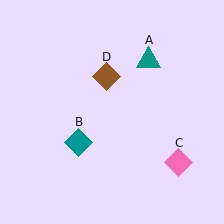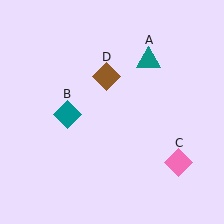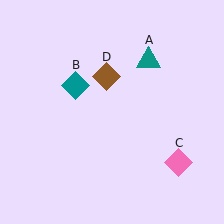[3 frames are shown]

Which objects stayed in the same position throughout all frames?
Teal triangle (object A) and pink diamond (object C) and brown diamond (object D) remained stationary.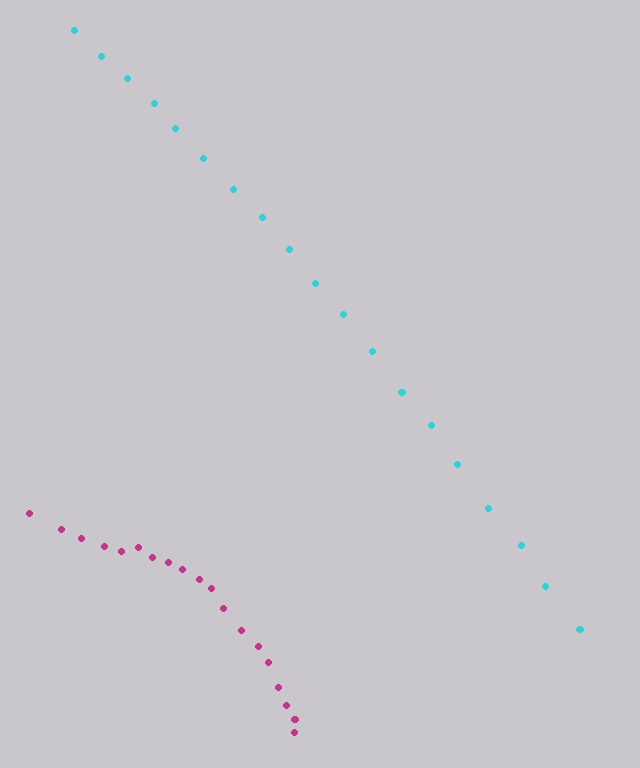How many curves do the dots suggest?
There are 2 distinct paths.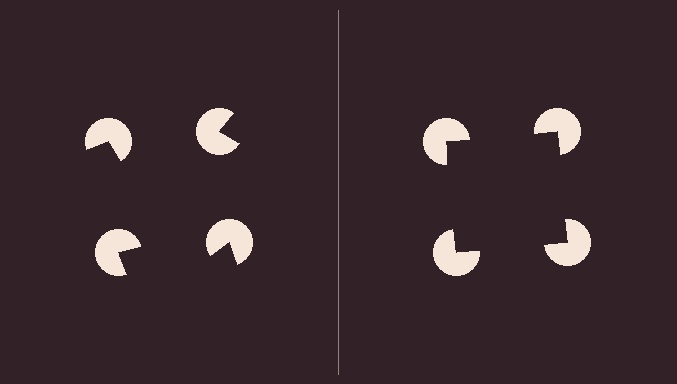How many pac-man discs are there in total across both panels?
8 — 4 on each side.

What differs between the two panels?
The pac-man discs are positioned identically on both sides; only the wedge orientations differ. On the right they align to a square; on the left they are misaligned.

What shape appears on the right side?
An illusory square.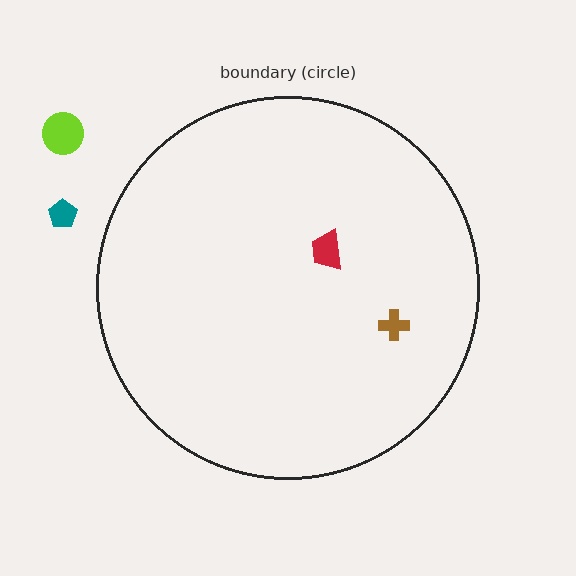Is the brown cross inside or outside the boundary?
Inside.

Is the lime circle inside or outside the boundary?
Outside.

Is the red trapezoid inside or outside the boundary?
Inside.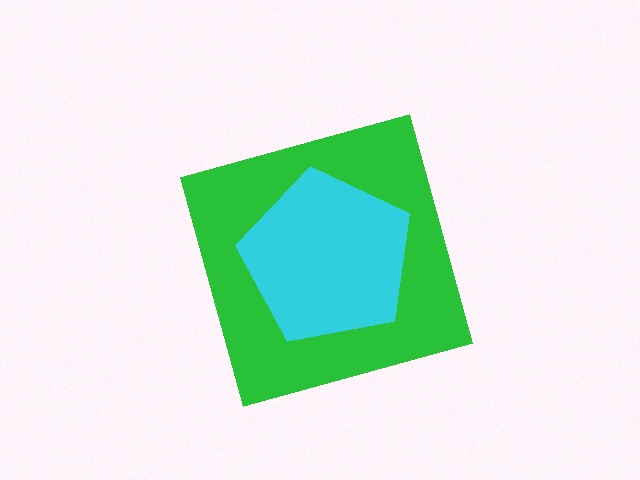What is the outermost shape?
The green diamond.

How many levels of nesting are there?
2.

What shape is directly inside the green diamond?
The cyan pentagon.